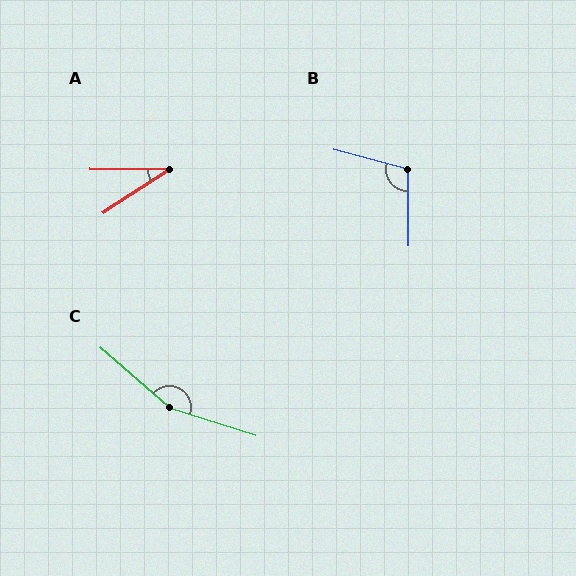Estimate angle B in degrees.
Approximately 106 degrees.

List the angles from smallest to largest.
A (34°), B (106°), C (157°).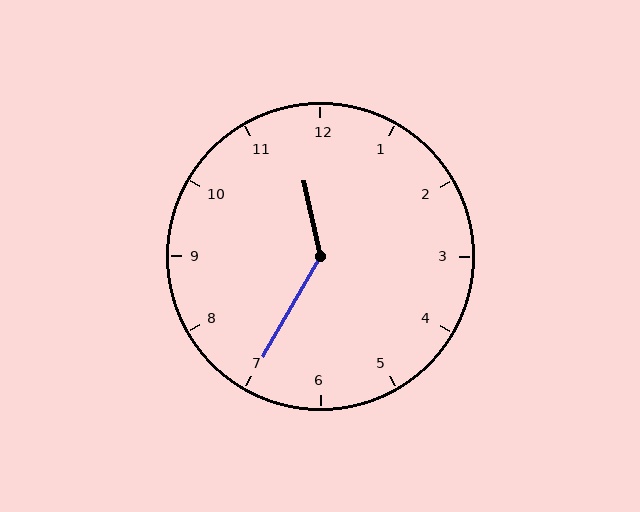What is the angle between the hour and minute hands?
Approximately 138 degrees.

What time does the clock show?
11:35.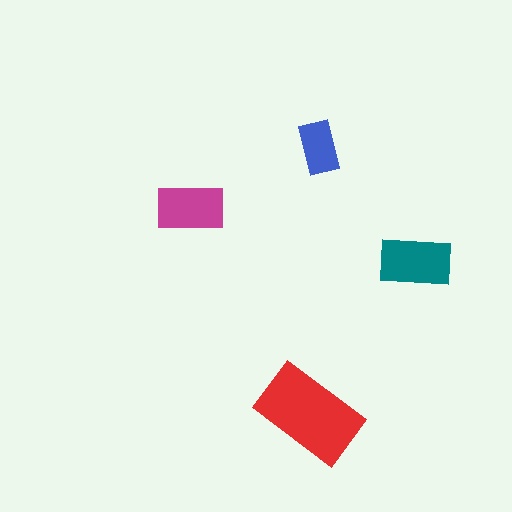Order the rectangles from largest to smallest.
the red one, the teal one, the magenta one, the blue one.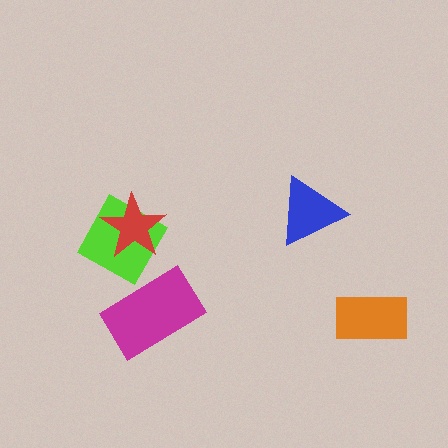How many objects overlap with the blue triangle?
0 objects overlap with the blue triangle.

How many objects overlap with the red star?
1 object overlaps with the red star.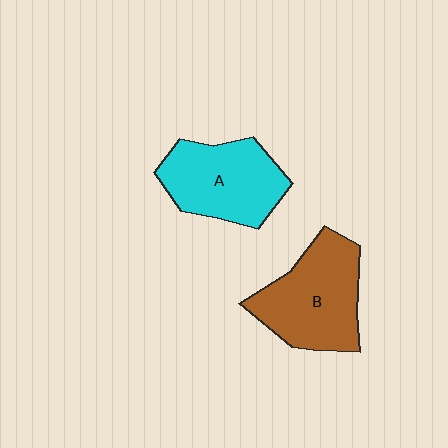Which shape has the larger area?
Shape B (brown).